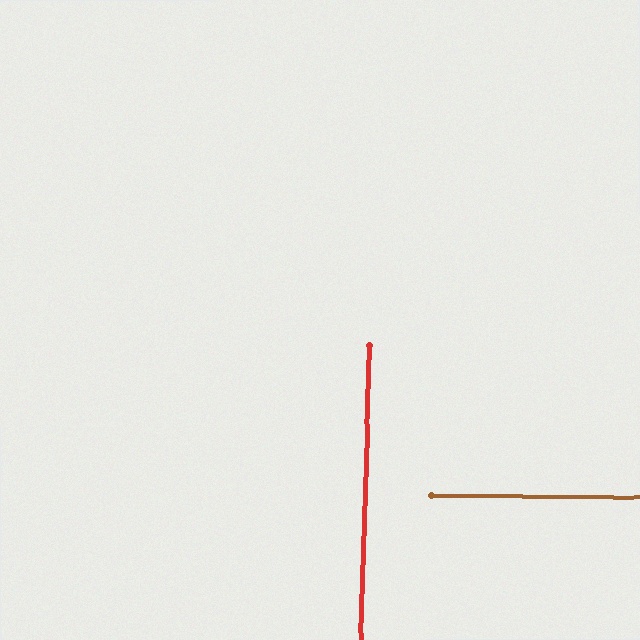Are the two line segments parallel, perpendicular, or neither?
Perpendicular — they meet at approximately 89°.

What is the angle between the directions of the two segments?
Approximately 89 degrees.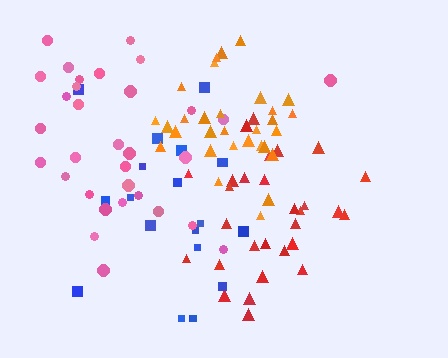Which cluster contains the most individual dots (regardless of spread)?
Pink (32).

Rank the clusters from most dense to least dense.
orange, red, pink, blue.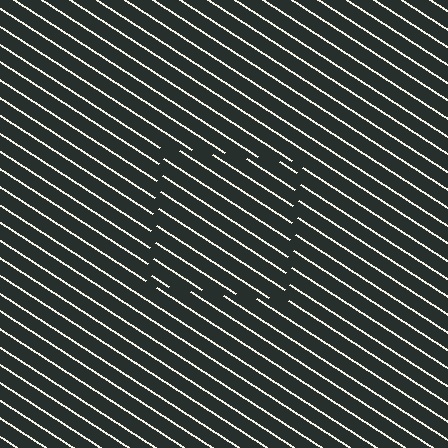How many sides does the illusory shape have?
4 sides — the line-ends trace a square.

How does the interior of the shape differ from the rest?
The interior of the shape contains the same grating, shifted by half a period — the contour is defined by the phase discontinuity where line-ends from the inner and outer gratings abut.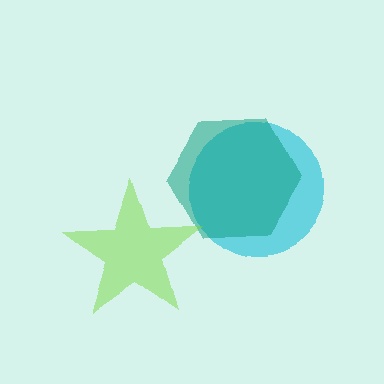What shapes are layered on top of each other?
The layered shapes are: a cyan circle, a teal hexagon, a lime star.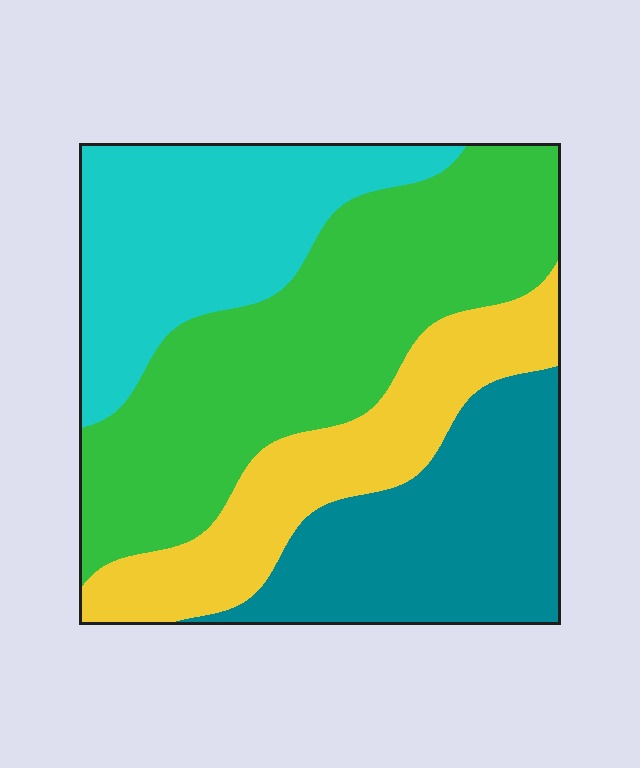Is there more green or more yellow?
Green.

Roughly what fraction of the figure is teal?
Teal takes up about one fifth (1/5) of the figure.